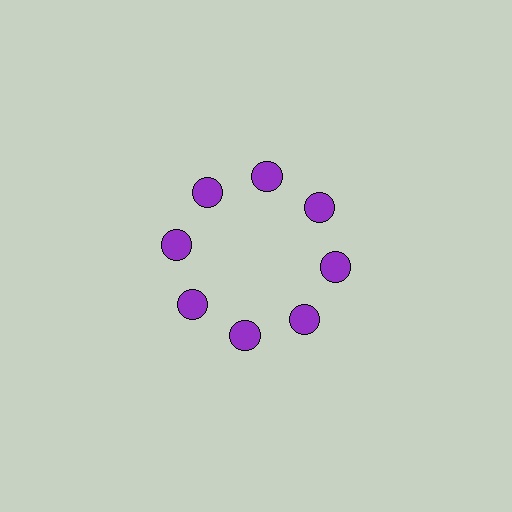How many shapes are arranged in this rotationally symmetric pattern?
There are 8 shapes, arranged in 8 groups of 1.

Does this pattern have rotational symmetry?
Yes, this pattern has 8-fold rotational symmetry. It looks the same after rotating 45 degrees around the center.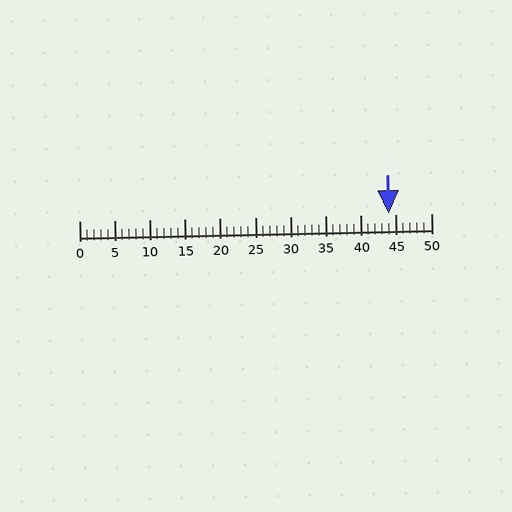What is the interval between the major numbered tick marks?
The major tick marks are spaced 5 units apart.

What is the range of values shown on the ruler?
The ruler shows values from 0 to 50.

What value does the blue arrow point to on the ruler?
The blue arrow points to approximately 44.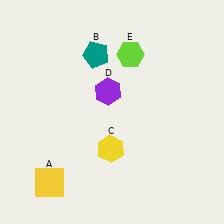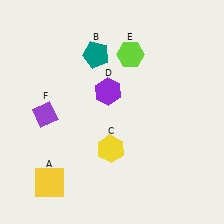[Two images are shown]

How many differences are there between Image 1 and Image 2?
There is 1 difference between the two images.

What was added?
A purple diamond (F) was added in Image 2.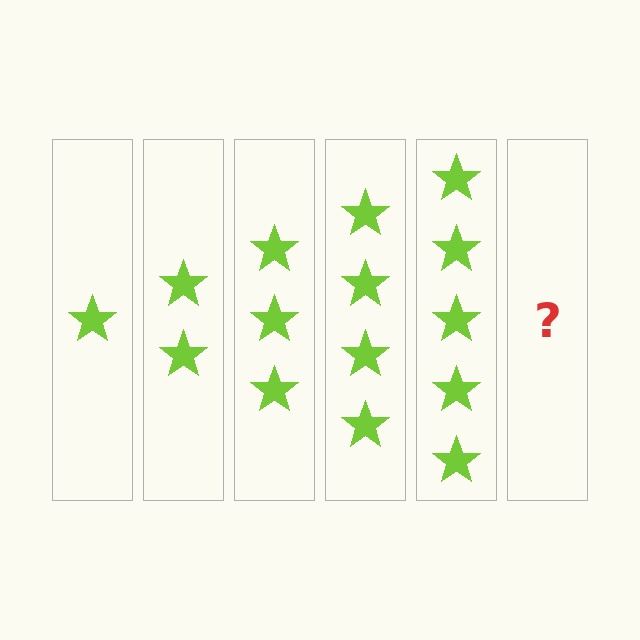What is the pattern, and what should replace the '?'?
The pattern is that each step adds one more star. The '?' should be 6 stars.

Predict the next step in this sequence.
The next step is 6 stars.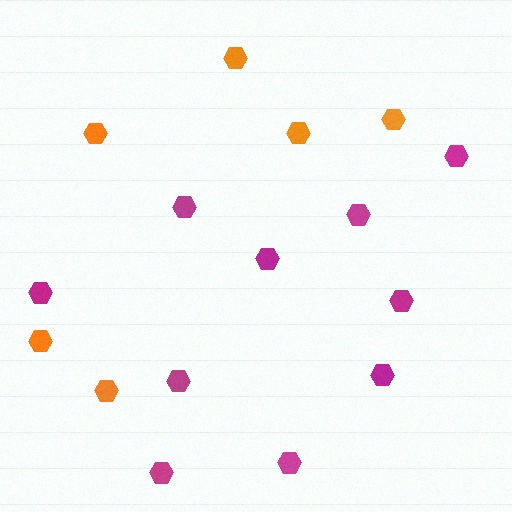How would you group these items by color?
There are 2 groups: one group of orange hexagons (6) and one group of magenta hexagons (10).